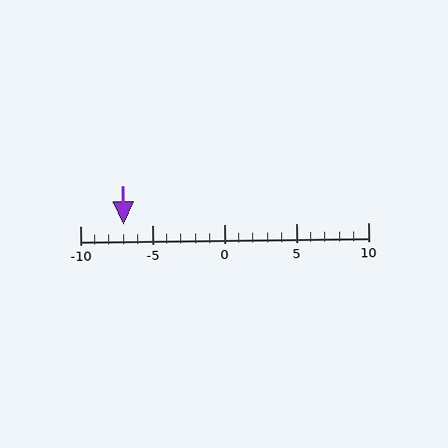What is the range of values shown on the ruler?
The ruler shows values from -10 to 10.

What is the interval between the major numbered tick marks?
The major tick marks are spaced 5 units apart.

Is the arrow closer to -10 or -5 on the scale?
The arrow is closer to -5.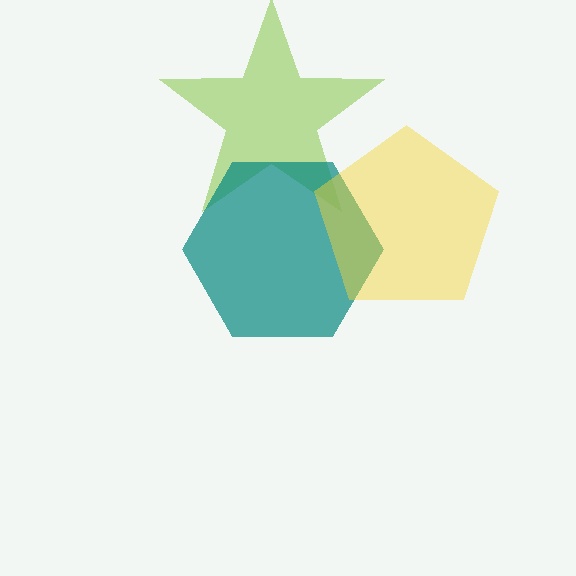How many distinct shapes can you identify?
There are 3 distinct shapes: a lime star, a teal hexagon, a yellow pentagon.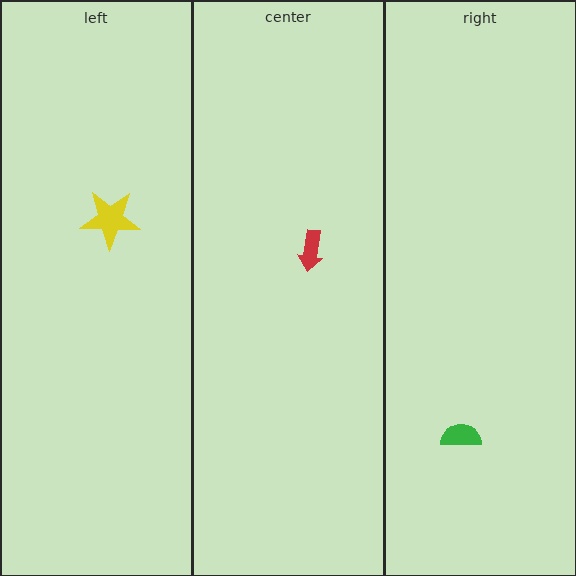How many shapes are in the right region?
1.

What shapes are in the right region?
The green semicircle.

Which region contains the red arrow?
The center region.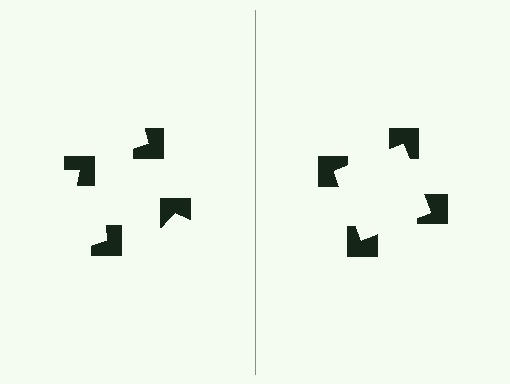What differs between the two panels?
The notched squares are positioned identically on both sides; only the wedge orientations differ. On the right they align to a square; on the left they are misaligned.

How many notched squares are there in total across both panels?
8 — 4 on each side.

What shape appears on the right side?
An illusory square.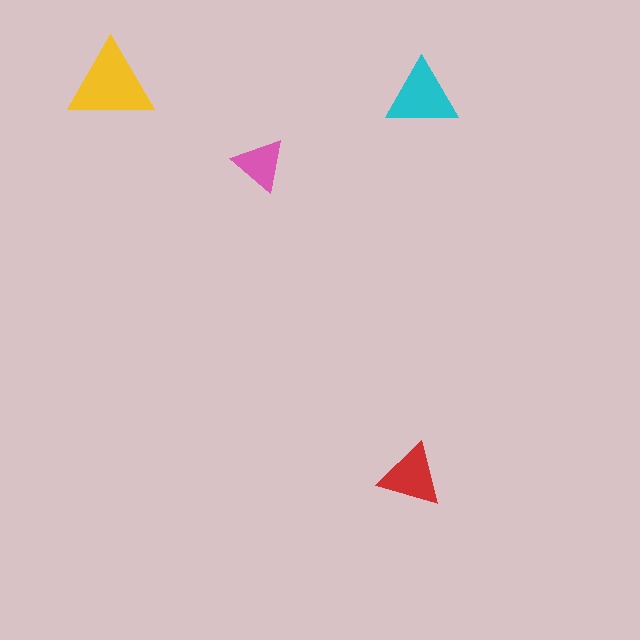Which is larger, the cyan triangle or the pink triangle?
The cyan one.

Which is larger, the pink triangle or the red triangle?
The red one.